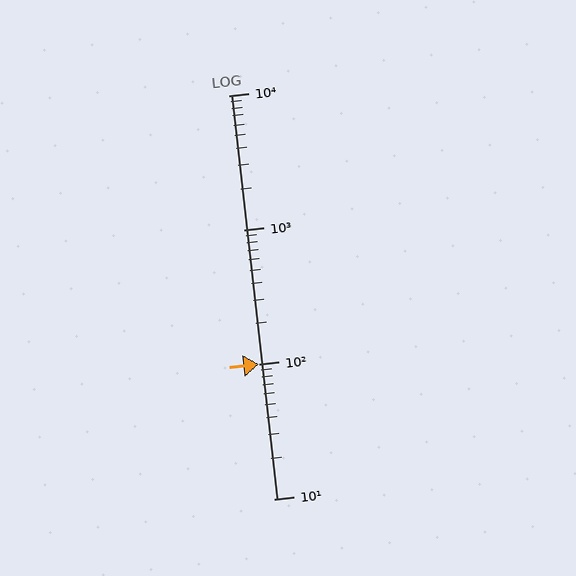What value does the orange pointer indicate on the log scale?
The pointer indicates approximately 100.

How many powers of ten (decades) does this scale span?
The scale spans 3 decades, from 10 to 10000.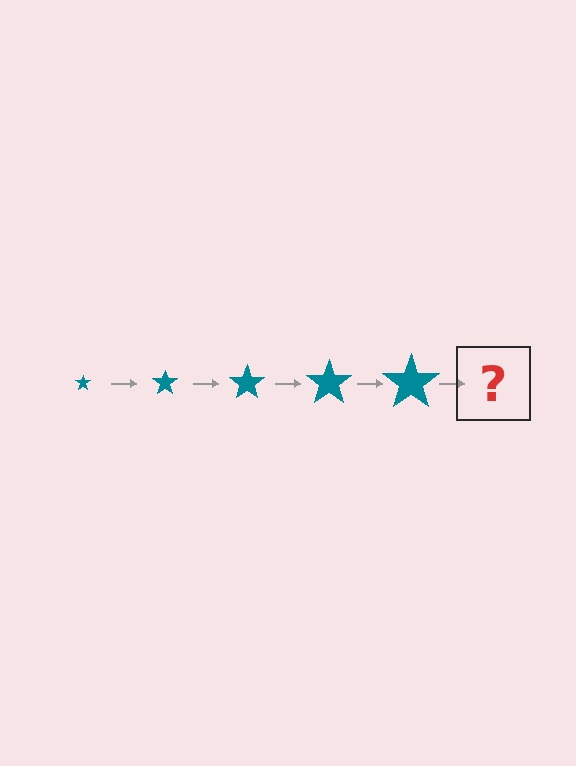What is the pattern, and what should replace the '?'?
The pattern is that the star gets progressively larger each step. The '?' should be a teal star, larger than the previous one.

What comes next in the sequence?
The next element should be a teal star, larger than the previous one.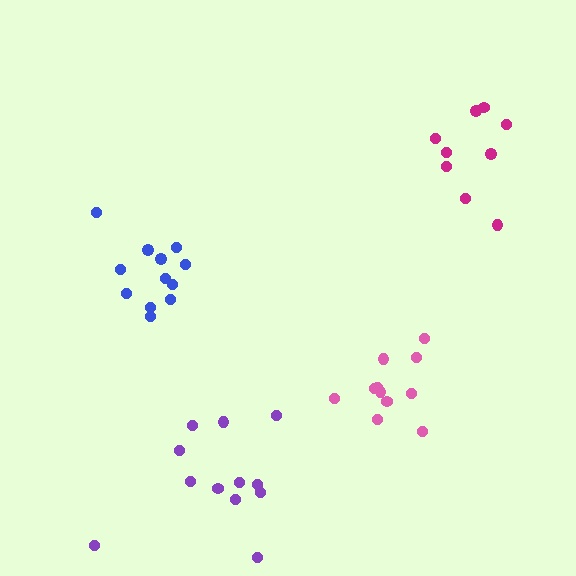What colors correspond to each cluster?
The clusters are colored: blue, magenta, purple, pink.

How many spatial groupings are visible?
There are 4 spatial groupings.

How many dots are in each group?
Group 1: 12 dots, Group 2: 9 dots, Group 3: 12 dots, Group 4: 11 dots (44 total).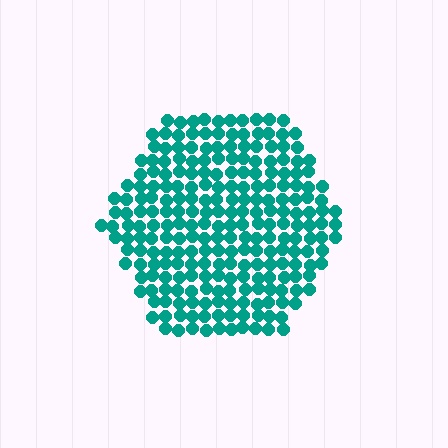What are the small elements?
The small elements are circles.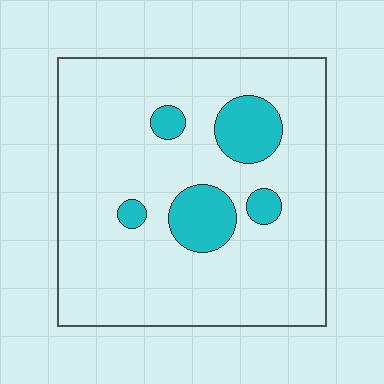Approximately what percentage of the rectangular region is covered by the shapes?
Approximately 15%.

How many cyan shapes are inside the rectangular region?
5.